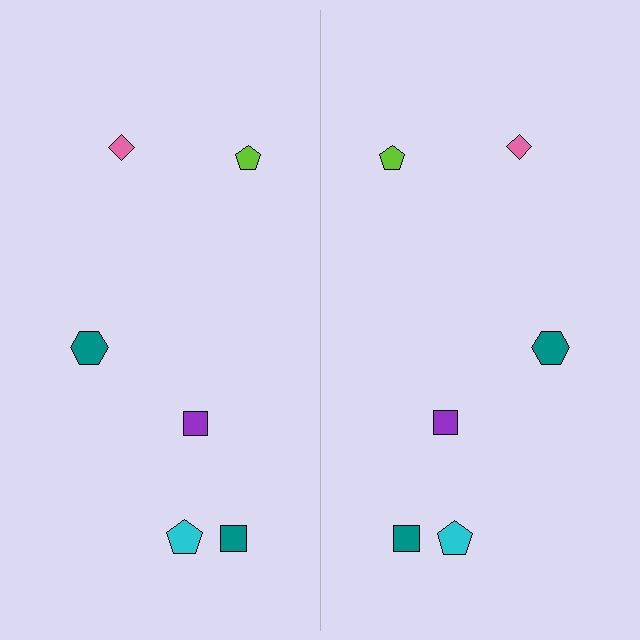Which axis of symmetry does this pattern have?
The pattern has a vertical axis of symmetry running through the center of the image.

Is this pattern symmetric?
Yes, this pattern has bilateral (reflection) symmetry.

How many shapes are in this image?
There are 12 shapes in this image.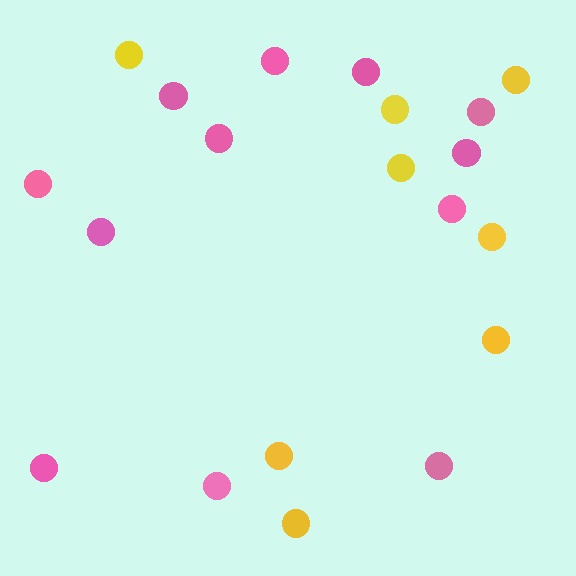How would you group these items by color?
There are 2 groups: one group of yellow circles (8) and one group of pink circles (12).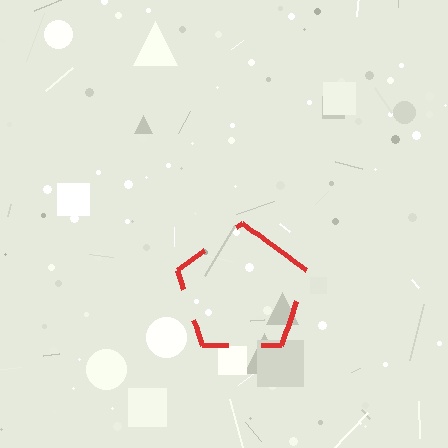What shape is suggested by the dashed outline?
The dashed outline suggests a pentagon.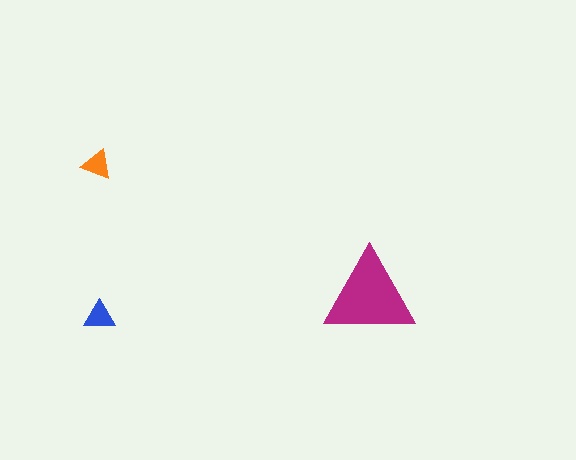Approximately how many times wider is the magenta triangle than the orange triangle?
About 3 times wider.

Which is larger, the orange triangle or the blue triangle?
The blue one.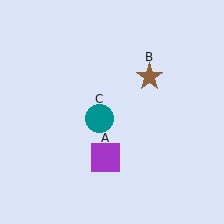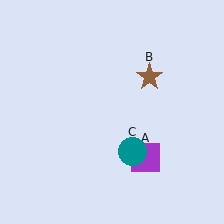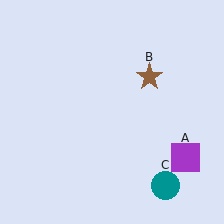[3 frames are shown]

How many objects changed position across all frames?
2 objects changed position: purple square (object A), teal circle (object C).